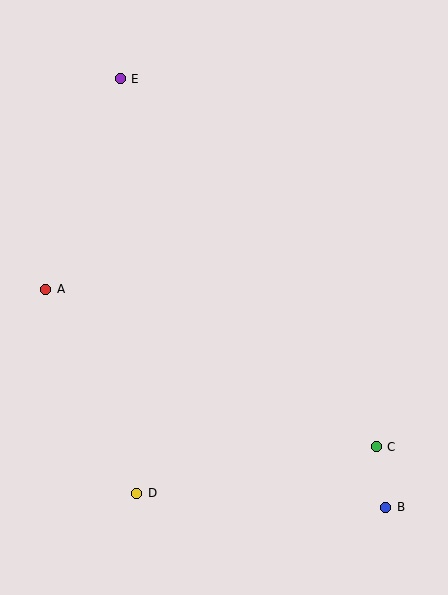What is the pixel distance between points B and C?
The distance between B and C is 61 pixels.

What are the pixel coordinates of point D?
Point D is at (137, 493).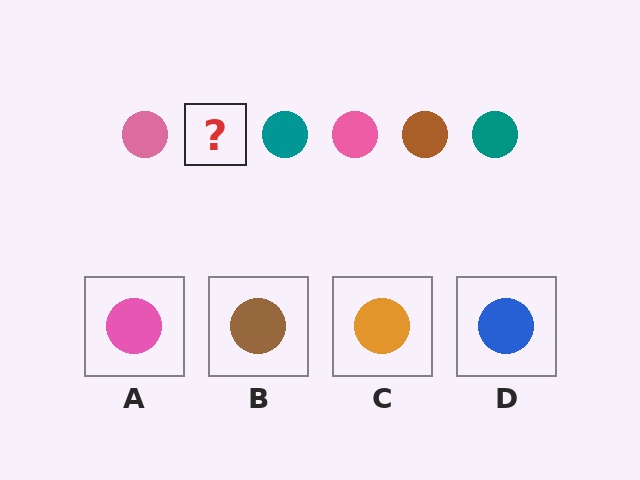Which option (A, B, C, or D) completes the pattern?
B.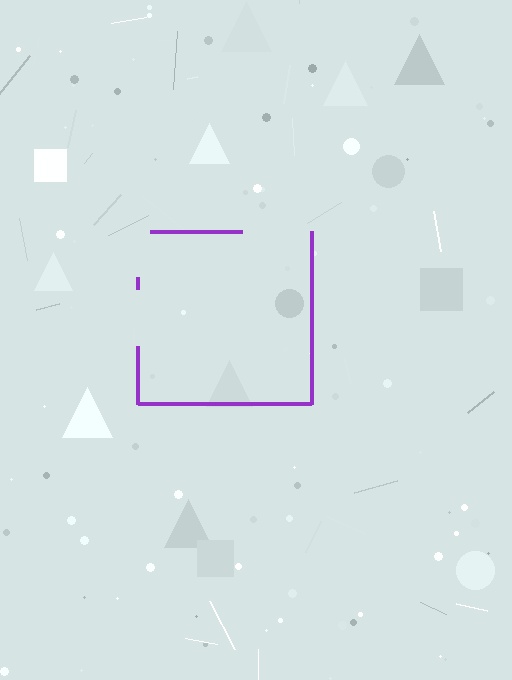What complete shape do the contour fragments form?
The contour fragments form a square.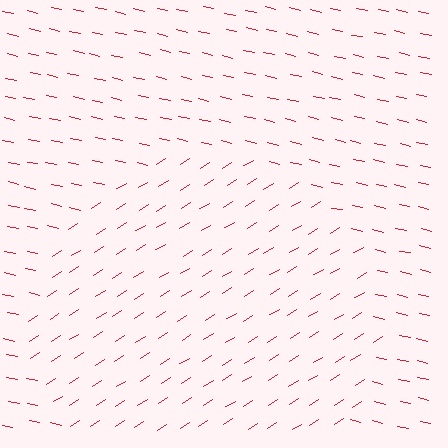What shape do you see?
I see a circle.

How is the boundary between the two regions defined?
The boundary is defined purely by a change in line orientation (approximately 45 degrees difference). All lines are the same color and thickness.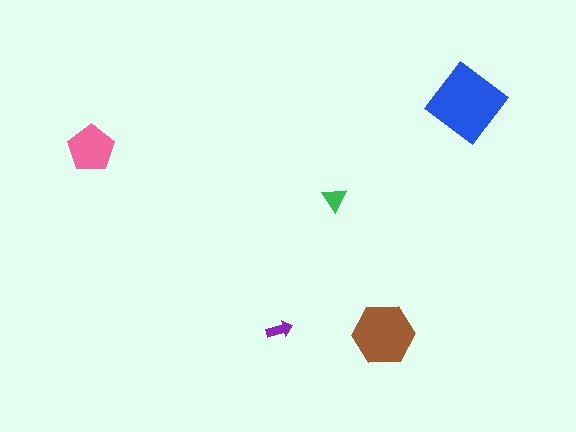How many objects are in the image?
There are 5 objects in the image.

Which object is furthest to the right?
The blue diamond is rightmost.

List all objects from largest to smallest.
The blue diamond, the brown hexagon, the pink pentagon, the green triangle, the purple arrow.